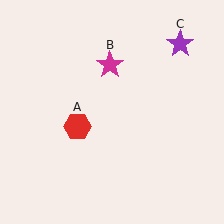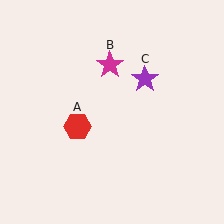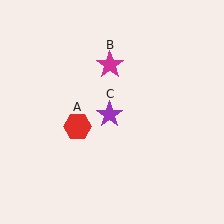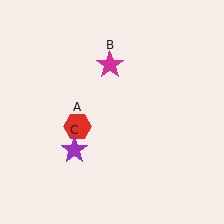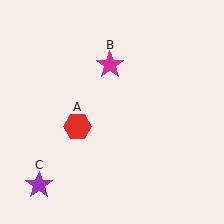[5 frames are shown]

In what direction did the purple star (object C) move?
The purple star (object C) moved down and to the left.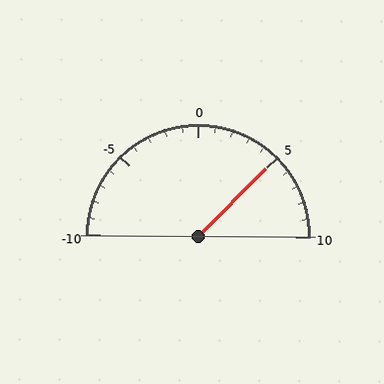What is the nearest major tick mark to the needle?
The nearest major tick mark is 5.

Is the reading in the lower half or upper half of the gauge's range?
The reading is in the upper half of the range (-10 to 10).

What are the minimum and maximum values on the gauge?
The gauge ranges from -10 to 10.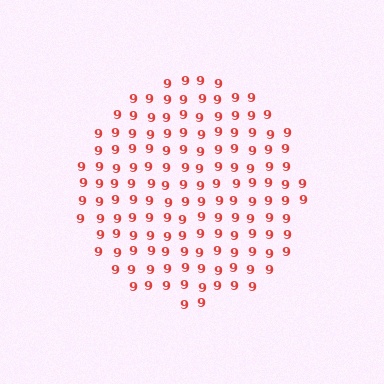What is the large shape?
The large shape is a circle.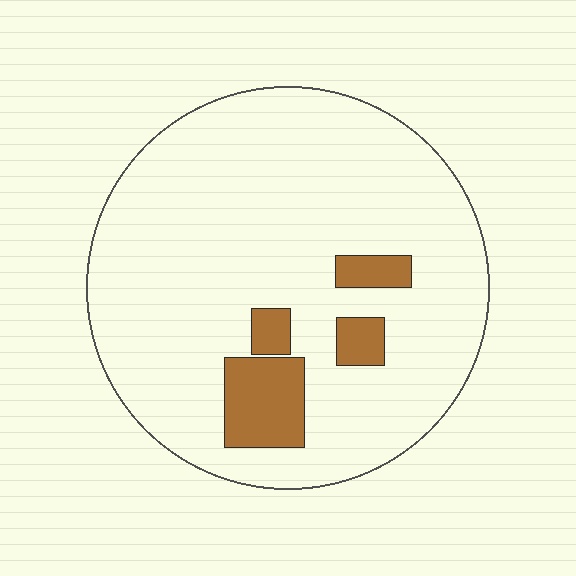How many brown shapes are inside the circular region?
4.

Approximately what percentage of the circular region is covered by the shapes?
Approximately 10%.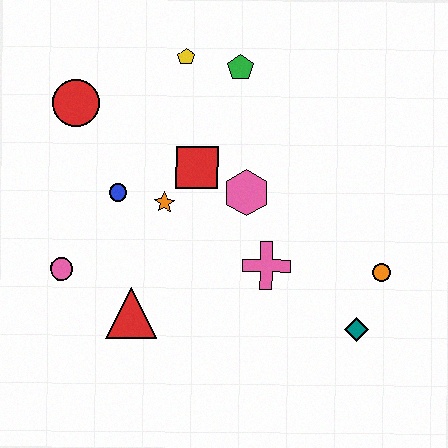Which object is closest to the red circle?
The blue circle is closest to the red circle.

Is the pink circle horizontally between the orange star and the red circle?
No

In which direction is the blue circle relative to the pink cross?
The blue circle is to the left of the pink cross.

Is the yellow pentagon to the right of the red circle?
Yes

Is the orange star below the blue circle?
Yes